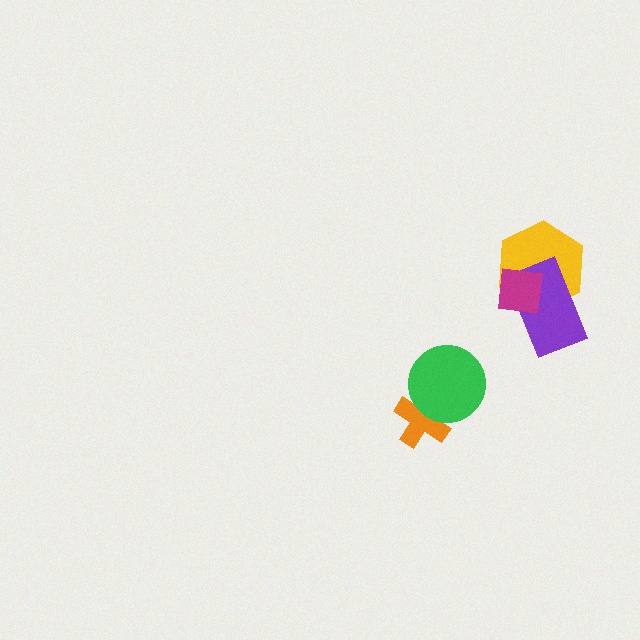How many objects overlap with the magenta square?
2 objects overlap with the magenta square.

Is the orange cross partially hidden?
Yes, it is partially covered by another shape.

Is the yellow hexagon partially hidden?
Yes, it is partially covered by another shape.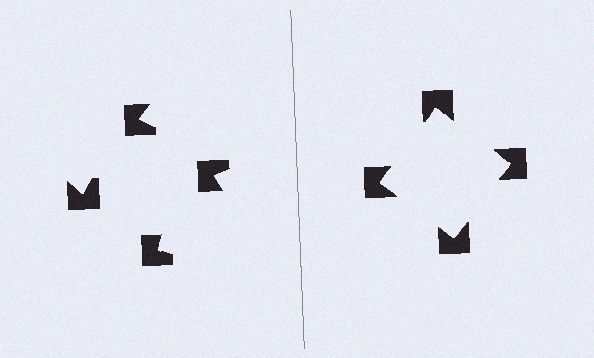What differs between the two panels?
The notched squares are positioned identically on both sides; only the wedge orientations differ. On the right they align to a square; on the left they are misaligned.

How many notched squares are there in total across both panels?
8 — 4 on each side.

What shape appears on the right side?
An illusory square.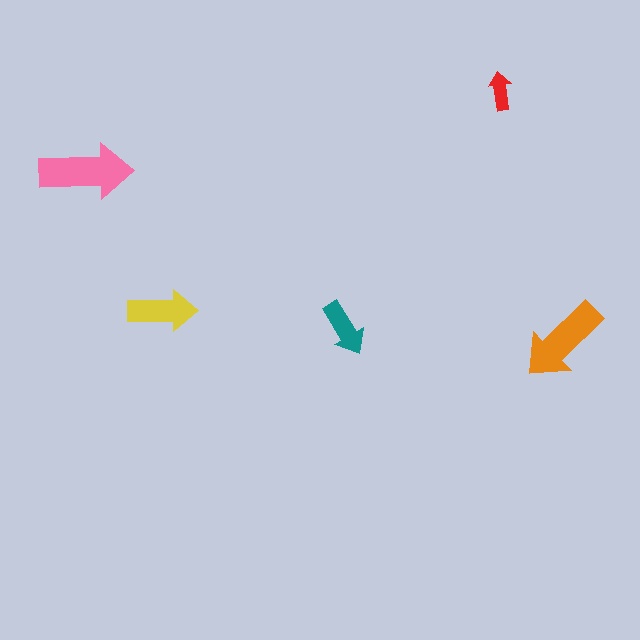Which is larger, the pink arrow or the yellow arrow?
The pink one.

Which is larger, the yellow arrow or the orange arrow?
The orange one.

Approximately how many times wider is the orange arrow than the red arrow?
About 2.5 times wider.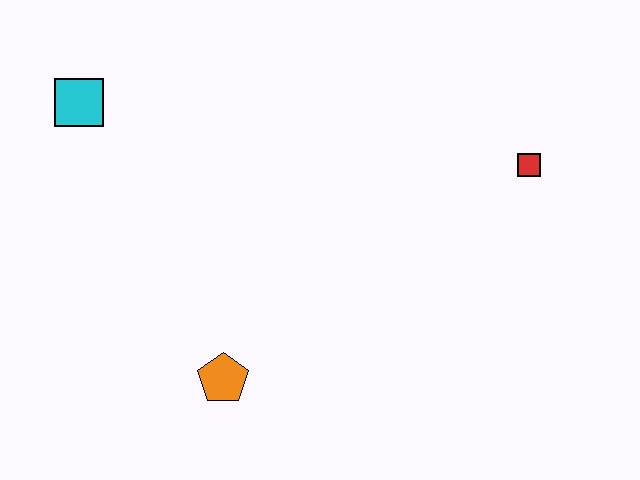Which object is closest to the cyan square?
The orange pentagon is closest to the cyan square.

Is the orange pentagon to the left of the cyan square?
No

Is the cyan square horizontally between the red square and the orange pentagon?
No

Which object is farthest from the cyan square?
The red square is farthest from the cyan square.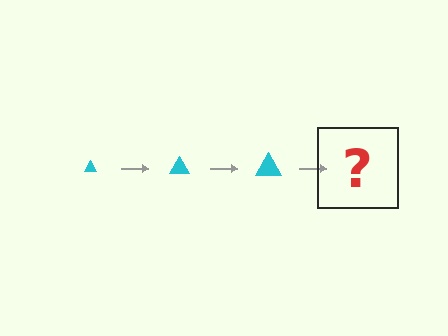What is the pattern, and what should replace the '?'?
The pattern is that the triangle gets progressively larger each step. The '?' should be a cyan triangle, larger than the previous one.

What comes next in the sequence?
The next element should be a cyan triangle, larger than the previous one.